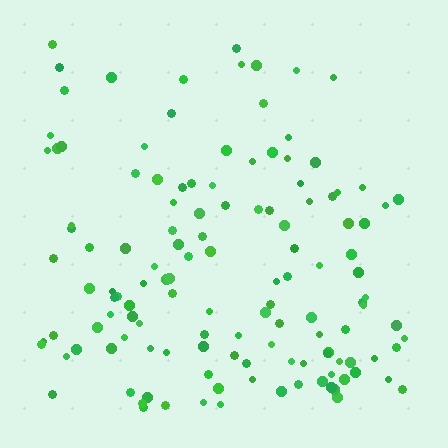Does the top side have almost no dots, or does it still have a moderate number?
Still a moderate number, just noticeably fewer than the bottom.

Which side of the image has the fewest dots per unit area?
The top.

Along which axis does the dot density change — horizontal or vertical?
Vertical.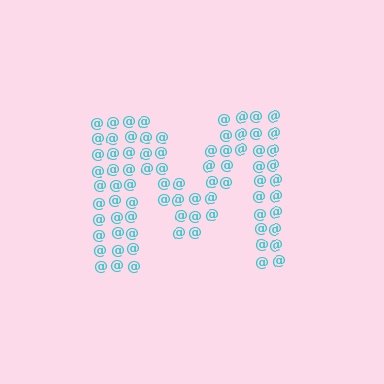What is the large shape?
The large shape is the letter M.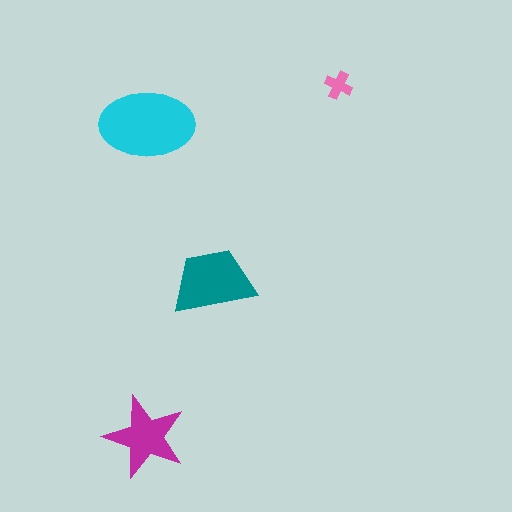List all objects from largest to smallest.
The cyan ellipse, the teal trapezoid, the magenta star, the pink cross.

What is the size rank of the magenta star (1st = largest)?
3rd.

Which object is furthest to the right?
The pink cross is rightmost.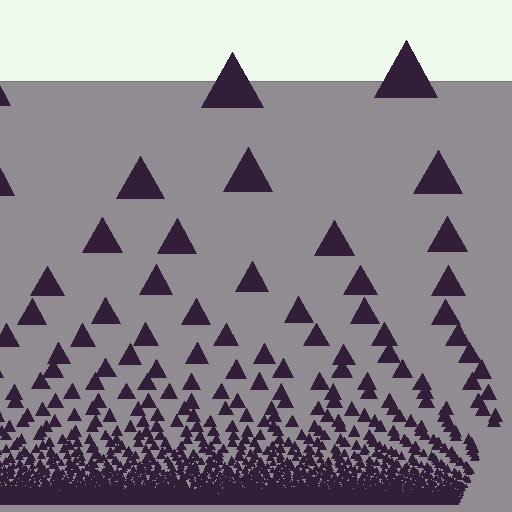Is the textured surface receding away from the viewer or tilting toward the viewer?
The surface appears to tilt toward the viewer. Texture elements get larger and sparser toward the top.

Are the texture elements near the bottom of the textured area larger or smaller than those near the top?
Smaller. The gradient is inverted — elements near the bottom are smaller and denser.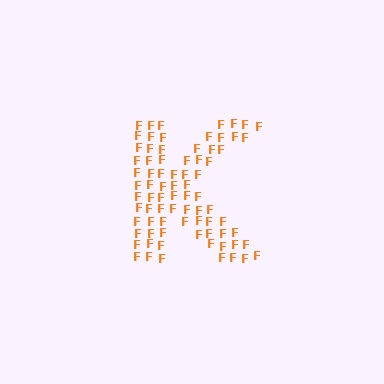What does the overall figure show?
The overall figure shows the letter K.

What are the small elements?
The small elements are letter F's.